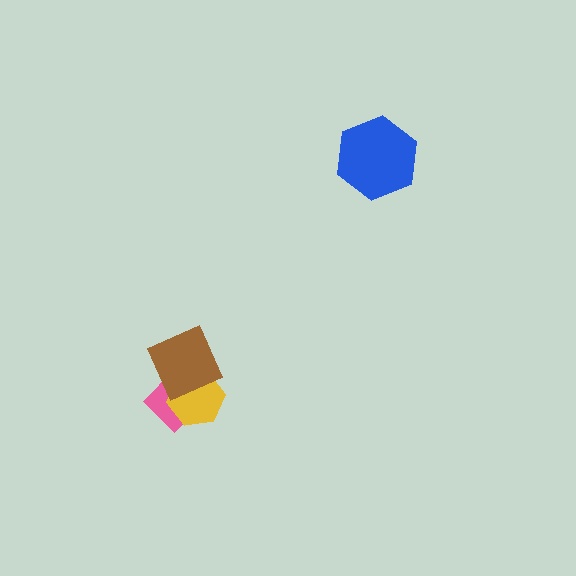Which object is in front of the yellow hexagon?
The brown diamond is in front of the yellow hexagon.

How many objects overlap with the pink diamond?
2 objects overlap with the pink diamond.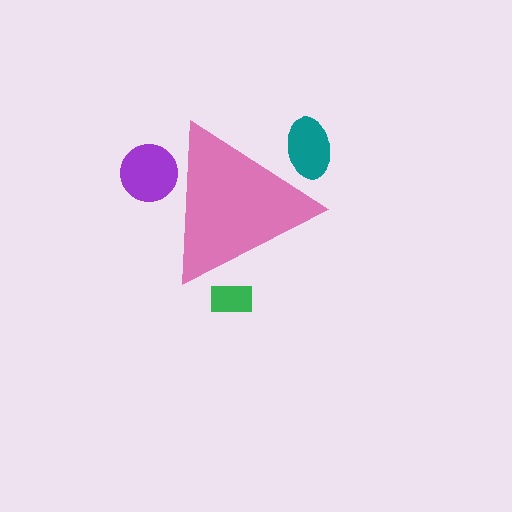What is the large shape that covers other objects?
A pink triangle.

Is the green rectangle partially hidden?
Yes, the green rectangle is partially hidden behind the pink triangle.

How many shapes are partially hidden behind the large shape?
3 shapes are partially hidden.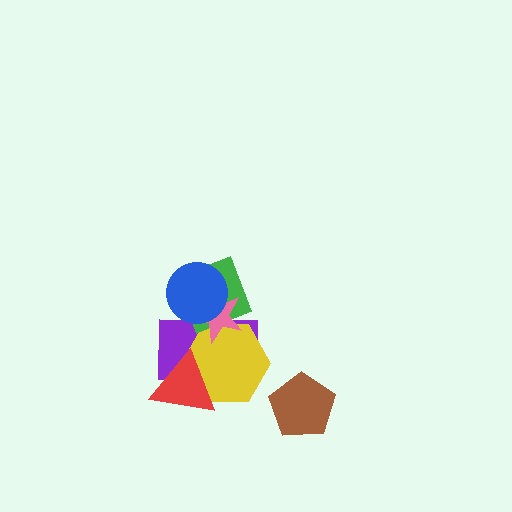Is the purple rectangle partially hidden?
Yes, it is partially covered by another shape.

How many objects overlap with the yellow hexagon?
3 objects overlap with the yellow hexagon.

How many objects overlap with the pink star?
4 objects overlap with the pink star.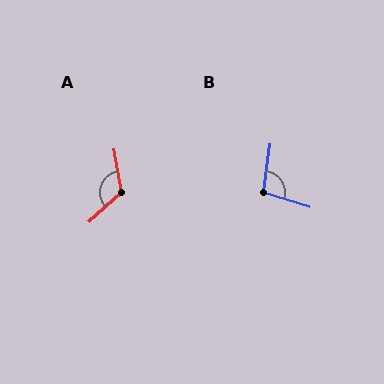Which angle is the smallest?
B, at approximately 100 degrees.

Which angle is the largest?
A, at approximately 122 degrees.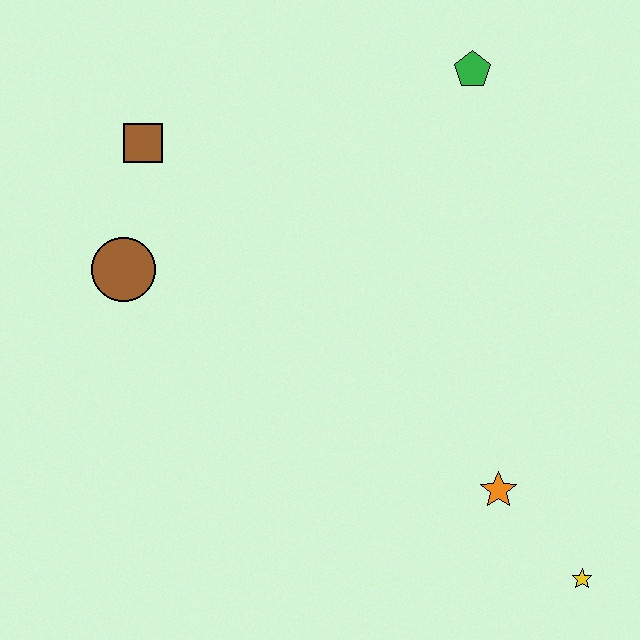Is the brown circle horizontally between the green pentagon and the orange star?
No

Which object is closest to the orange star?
The yellow star is closest to the orange star.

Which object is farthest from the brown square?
The yellow star is farthest from the brown square.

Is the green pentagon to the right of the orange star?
No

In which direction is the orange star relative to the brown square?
The orange star is to the right of the brown square.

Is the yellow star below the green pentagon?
Yes